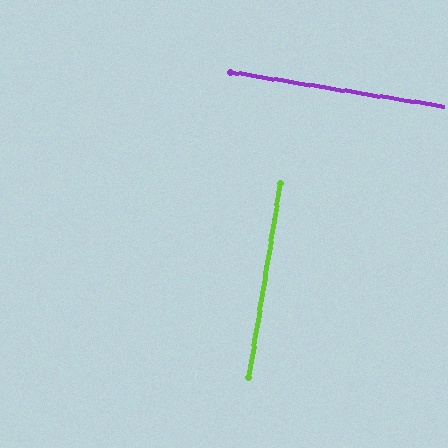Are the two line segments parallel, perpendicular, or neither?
Perpendicular — they meet at approximately 90°.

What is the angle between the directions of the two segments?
Approximately 90 degrees.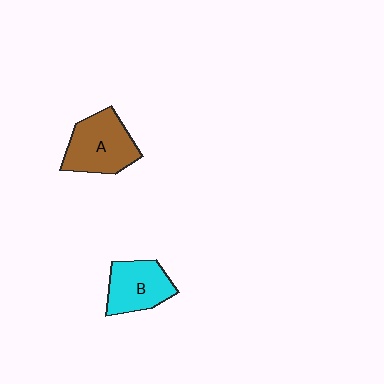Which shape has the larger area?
Shape A (brown).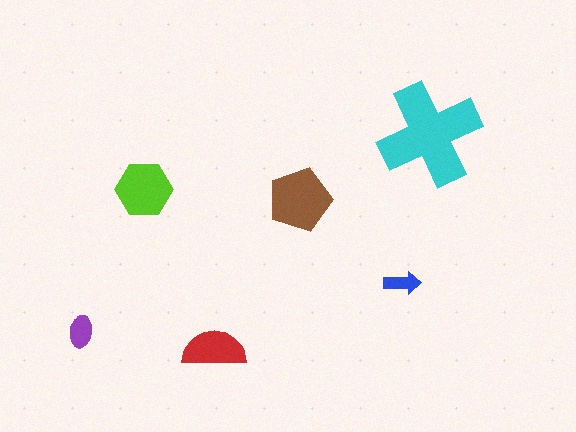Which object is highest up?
The cyan cross is topmost.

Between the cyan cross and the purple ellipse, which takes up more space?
The cyan cross.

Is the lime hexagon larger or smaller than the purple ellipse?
Larger.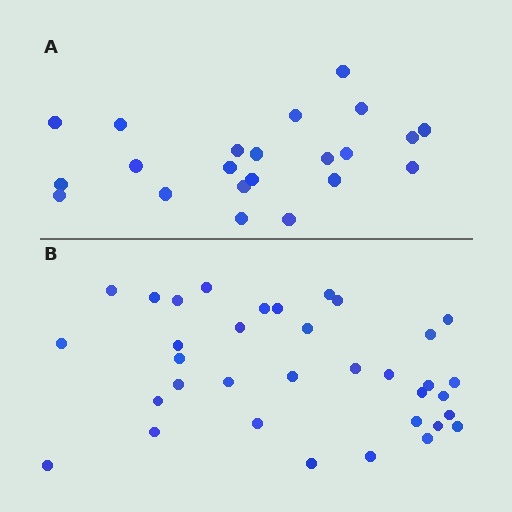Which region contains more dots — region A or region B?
Region B (the bottom region) has more dots.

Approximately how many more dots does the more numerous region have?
Region B has approximately 15 more dots than region A.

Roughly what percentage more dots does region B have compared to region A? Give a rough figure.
About 60% more.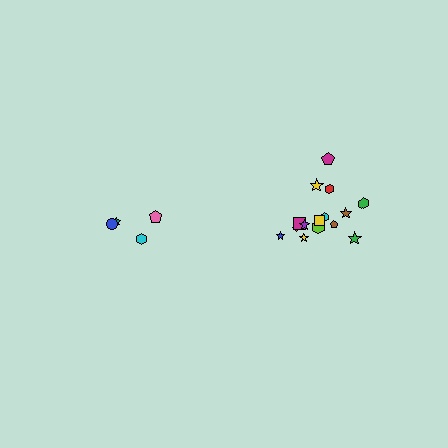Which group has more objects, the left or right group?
The right group.